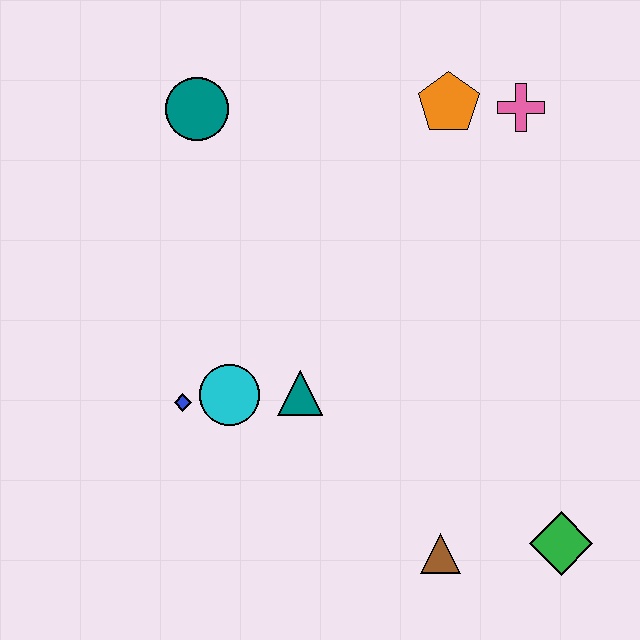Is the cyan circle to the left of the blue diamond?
No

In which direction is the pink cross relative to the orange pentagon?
The pink cross is to the right of the orange pentagon.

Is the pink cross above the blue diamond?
Yes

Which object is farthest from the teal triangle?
The pink cross is farthest from the teal triangle.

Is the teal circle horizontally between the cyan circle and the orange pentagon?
No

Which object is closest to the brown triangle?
The green diamond is closest to the brown triangle.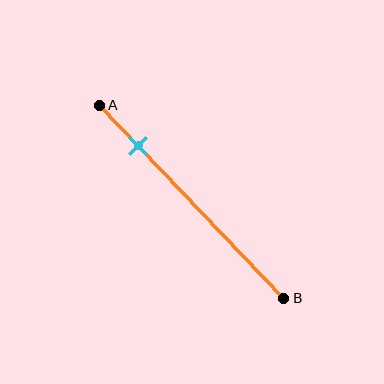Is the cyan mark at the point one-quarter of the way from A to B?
No, the mark is at about 20% from A, not at the 25% one-quarter point.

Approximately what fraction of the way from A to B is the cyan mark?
The cyan mark is approximately 20% of the way from A to B.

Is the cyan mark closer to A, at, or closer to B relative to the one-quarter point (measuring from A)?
The cyan mark is closer to point A than the one-quarter point of segment AB.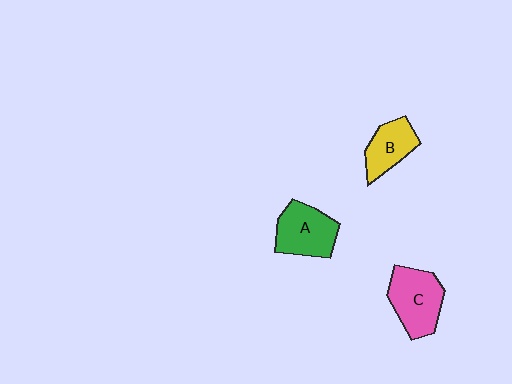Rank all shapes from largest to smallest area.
From largest to smallest: C (pink), A (green), B (yellow).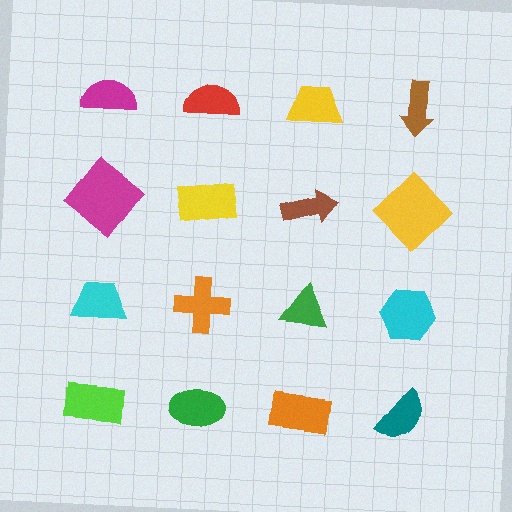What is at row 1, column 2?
A red semicircle.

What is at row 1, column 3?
A yellow trapezoid.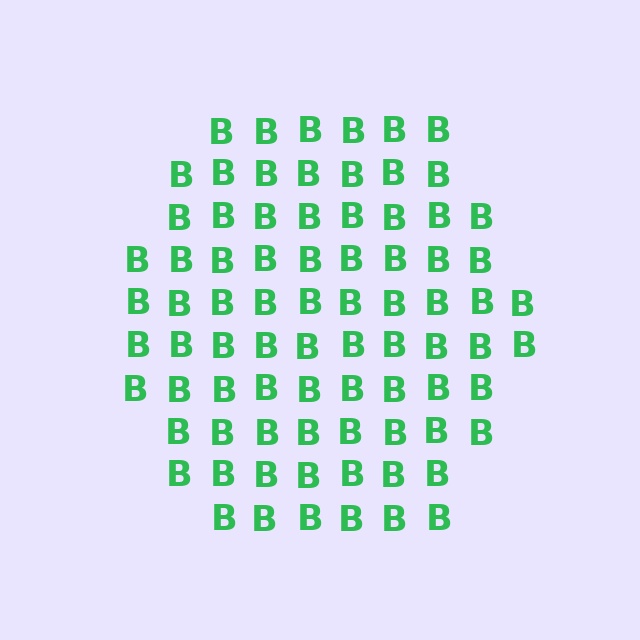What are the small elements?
The small elements are letter B's.